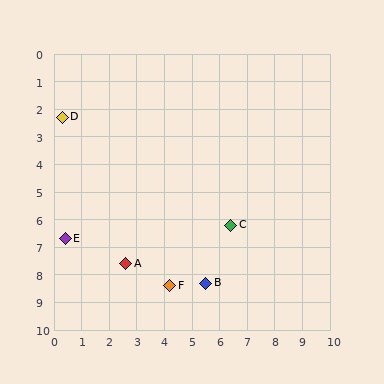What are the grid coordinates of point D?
Point D is at approximately (0.3, 2.3).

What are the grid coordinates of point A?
Point A is at approximately (2.6, 7.6).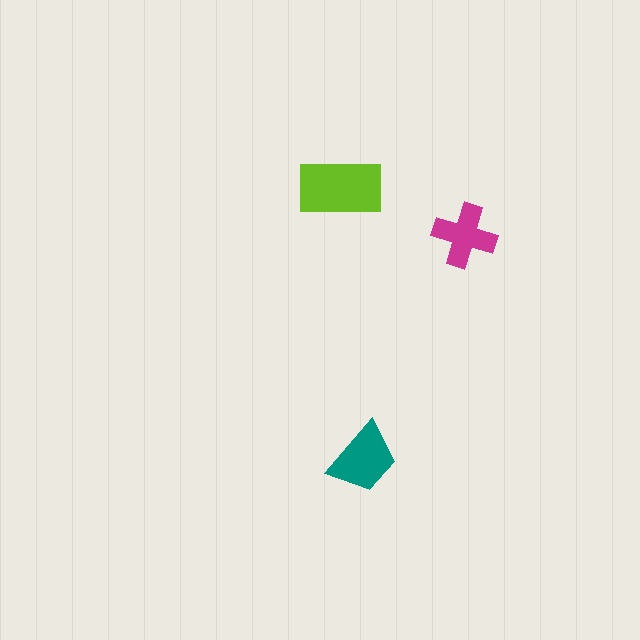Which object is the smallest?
The magenta cross.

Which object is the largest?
The lime rectangle.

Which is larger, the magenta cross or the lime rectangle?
The lime rectangle.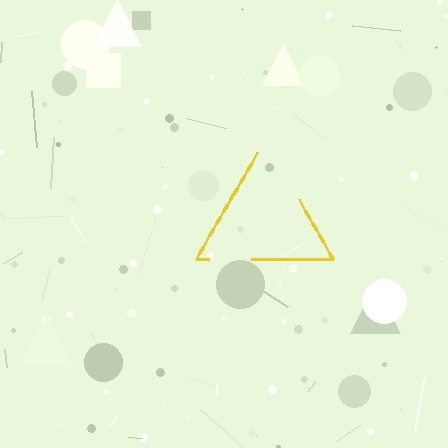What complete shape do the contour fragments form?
The contour fragments form a triangle.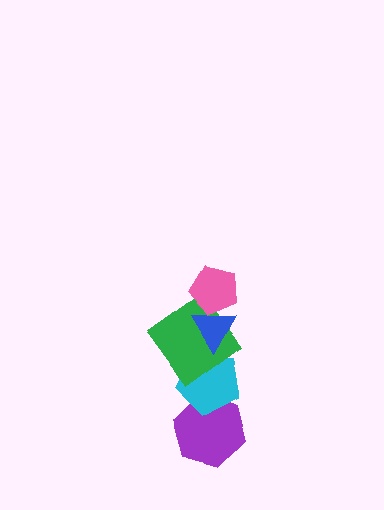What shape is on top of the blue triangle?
The pink pentagon is on top of the blue triangle.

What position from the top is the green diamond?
The green diamond is 3rd from the top.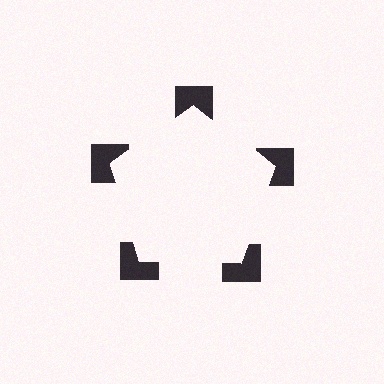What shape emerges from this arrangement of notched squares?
An illusory pentagon — its edges are inferred from the aligned wedge cuts in the notched squares, not physically drawn.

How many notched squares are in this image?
There are 5 — one at each vertex of the illusory pentagon.